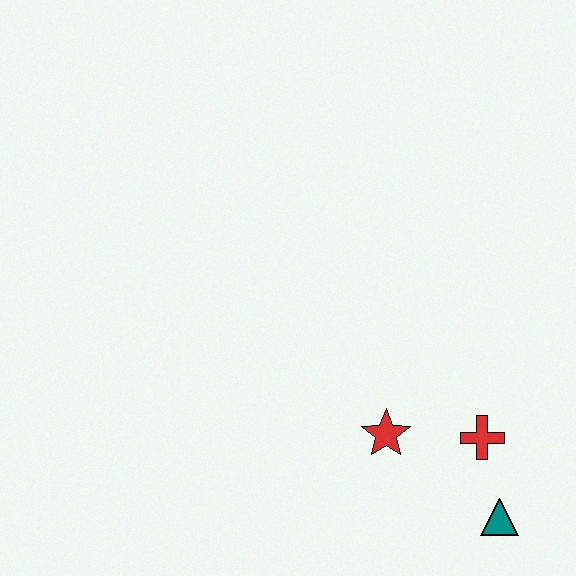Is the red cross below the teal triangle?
No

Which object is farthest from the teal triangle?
The red star is farthest from the teal triangle.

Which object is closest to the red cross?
The teal triangle is closest to the red cross.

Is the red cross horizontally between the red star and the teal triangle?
Yes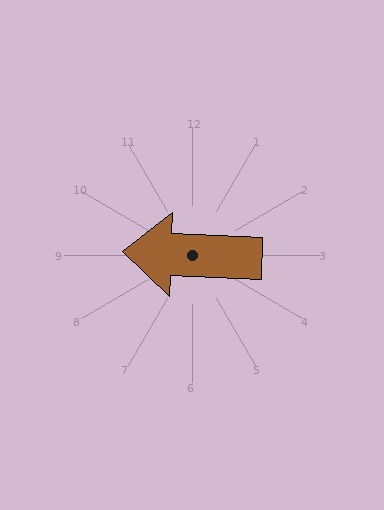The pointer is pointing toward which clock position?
Roughly 9 o'clock.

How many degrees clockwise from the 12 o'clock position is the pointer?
Approximately 272 degrees.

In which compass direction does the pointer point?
West.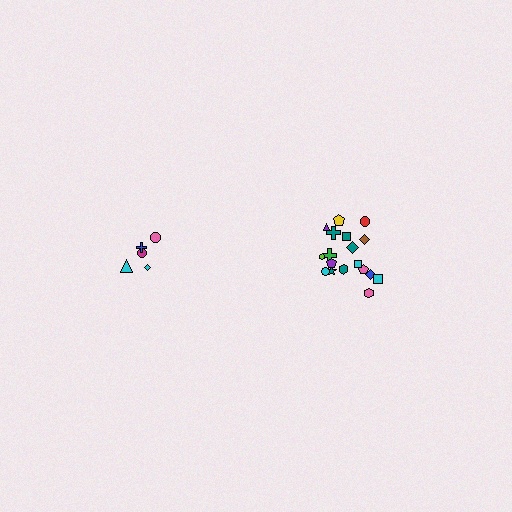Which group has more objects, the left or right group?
The right group.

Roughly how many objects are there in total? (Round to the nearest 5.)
Roughly 25 objects in total.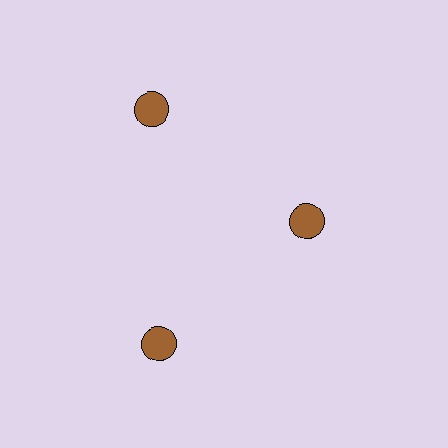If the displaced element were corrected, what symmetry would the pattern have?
It would have 3-fold rotational symmetry — the pattern would map onto itself every 120 degrees.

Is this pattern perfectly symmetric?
No. The 3 brown circles are arranged in a ring, but one element near the 3 o'clock position is pulled inward toward the center, breaking the 3-fold rotational symmetry.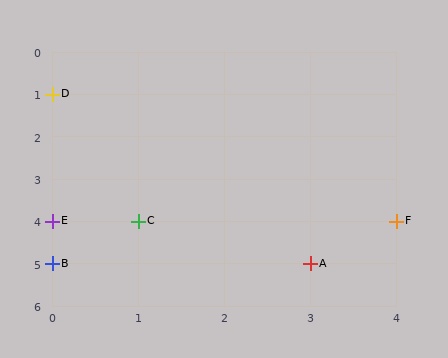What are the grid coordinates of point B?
Point B is at grid coordinates (0, 5).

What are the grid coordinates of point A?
Point A is at grid coordinates (3, 5).